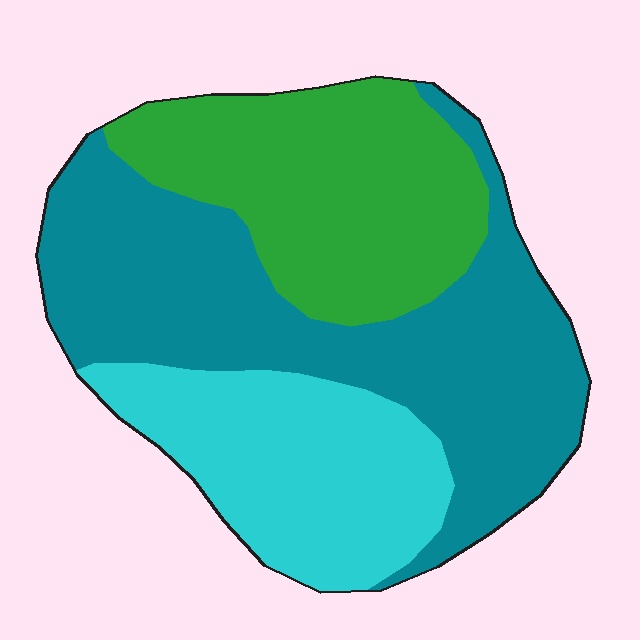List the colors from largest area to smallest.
From largest to smallest: teal, green, cyan.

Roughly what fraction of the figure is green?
Green takes up about one third (1/3) of the figure.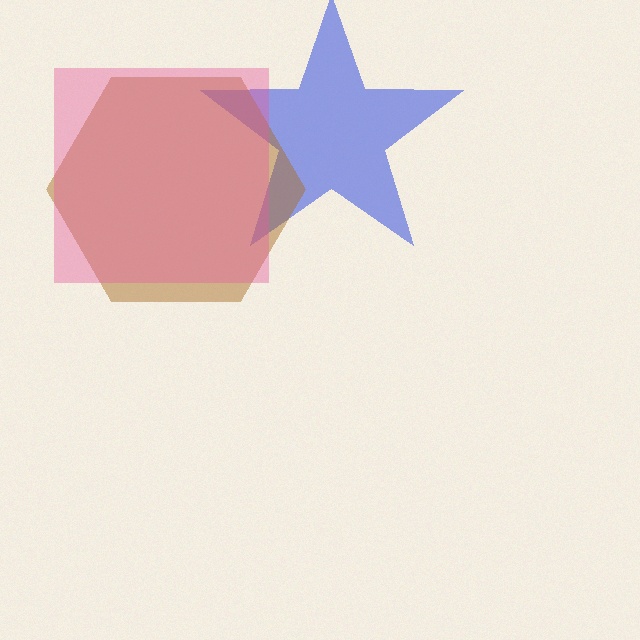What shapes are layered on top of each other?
The layered shapes are: a blue star, a brown hexagon, a pink square.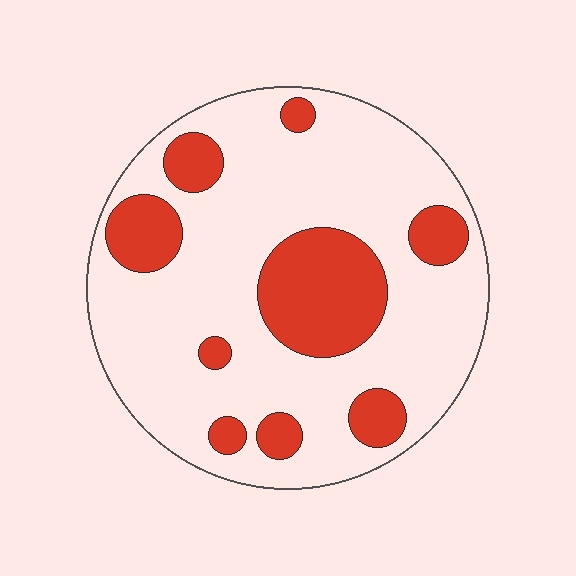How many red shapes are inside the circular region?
9.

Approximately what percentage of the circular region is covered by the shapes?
Approximately 25%.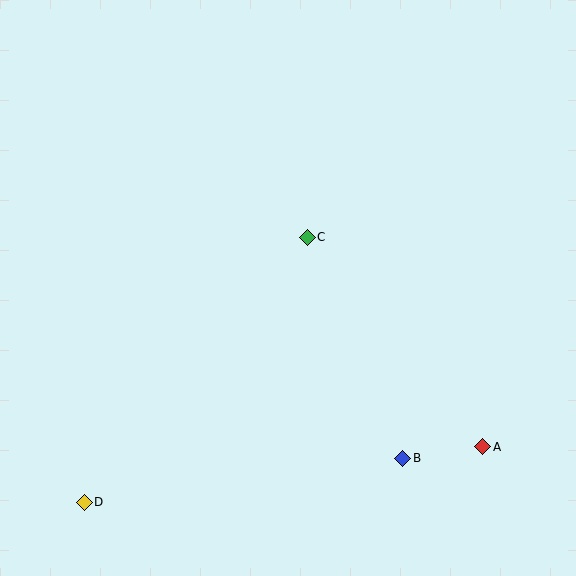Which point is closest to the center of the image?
Point C at (307, 237) is closest to the center.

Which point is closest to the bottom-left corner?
Point D is closest to the bottom-left corner.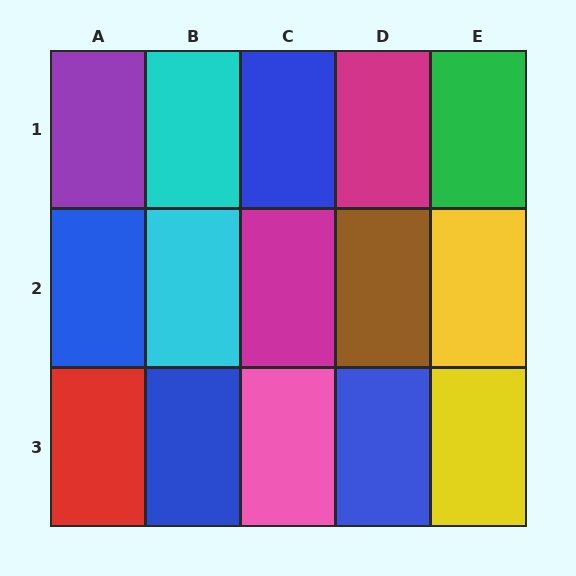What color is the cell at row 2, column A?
Blue.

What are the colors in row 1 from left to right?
Purple, cyan, blue, magenta, green.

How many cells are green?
1 cell is green.